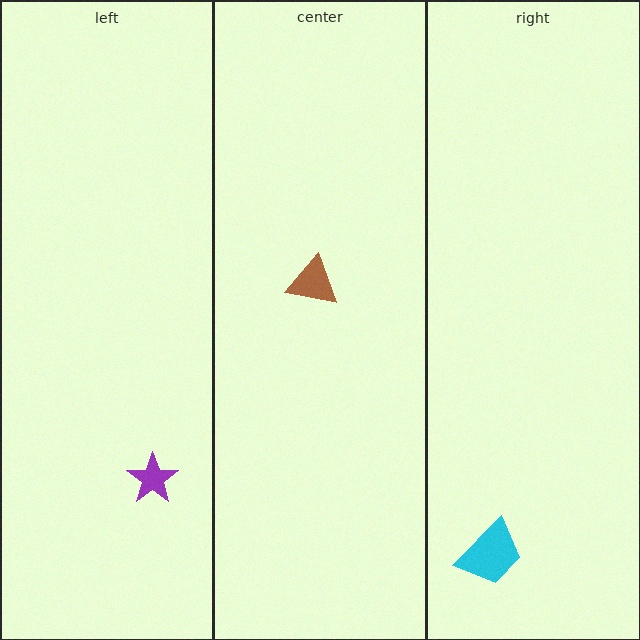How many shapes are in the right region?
1.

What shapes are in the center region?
The brown triangle.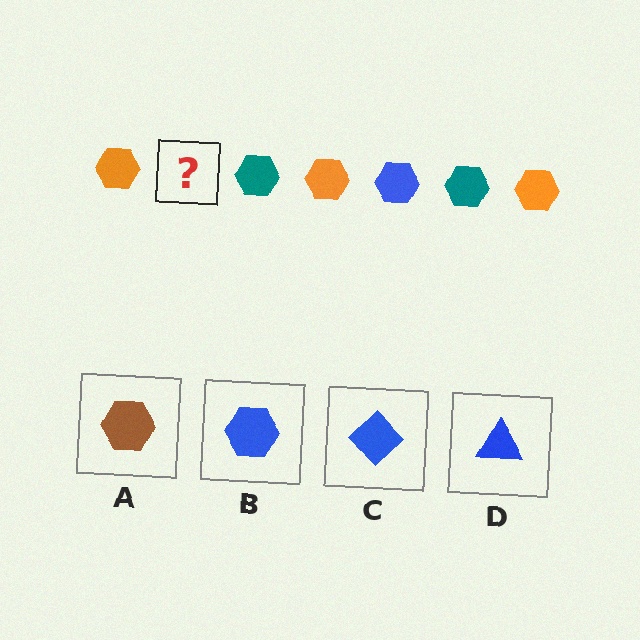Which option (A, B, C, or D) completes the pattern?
B.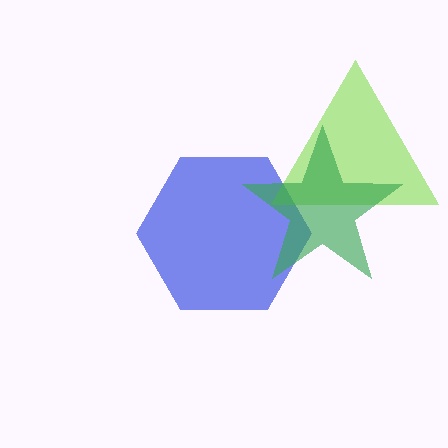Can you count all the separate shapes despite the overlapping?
Yes, there are 3 separate shapes.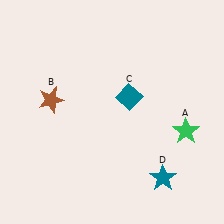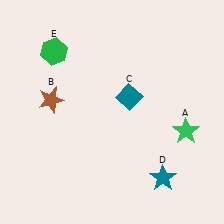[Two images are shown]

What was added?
A green hexagon (E) was added in Image 2.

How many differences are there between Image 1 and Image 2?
There is 1 difference between the two images.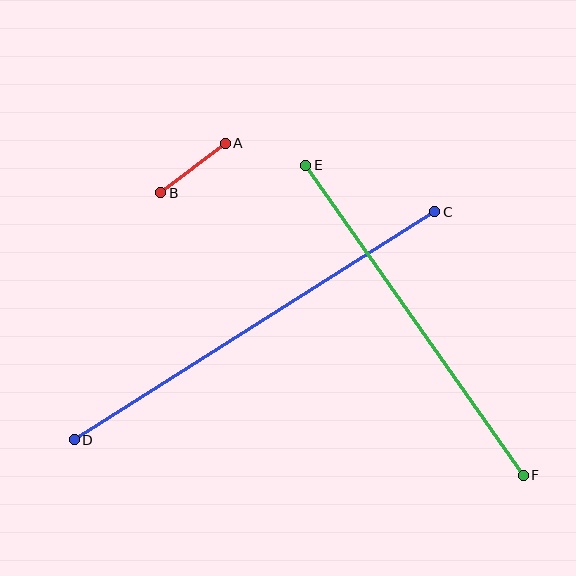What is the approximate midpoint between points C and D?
The midpoint is at approximately (254, 326) pixels.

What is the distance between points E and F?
The distance is approximately 379 pixels.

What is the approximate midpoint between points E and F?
The midpoint is at approximately (415, 320) pixels.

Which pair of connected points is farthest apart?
Points C and D are farthest apart.